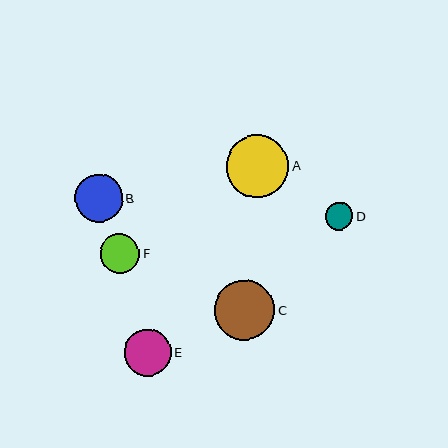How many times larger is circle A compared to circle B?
Circle A is approximately 1.3 times the size of circle B.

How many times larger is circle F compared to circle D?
Circle F is approximately 1.4 times the size of circle D.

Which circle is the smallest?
Circle D is the smallest with a size of approximately 28 pixels.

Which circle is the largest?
Circle A is the largest with a size of approximately 63 pixels.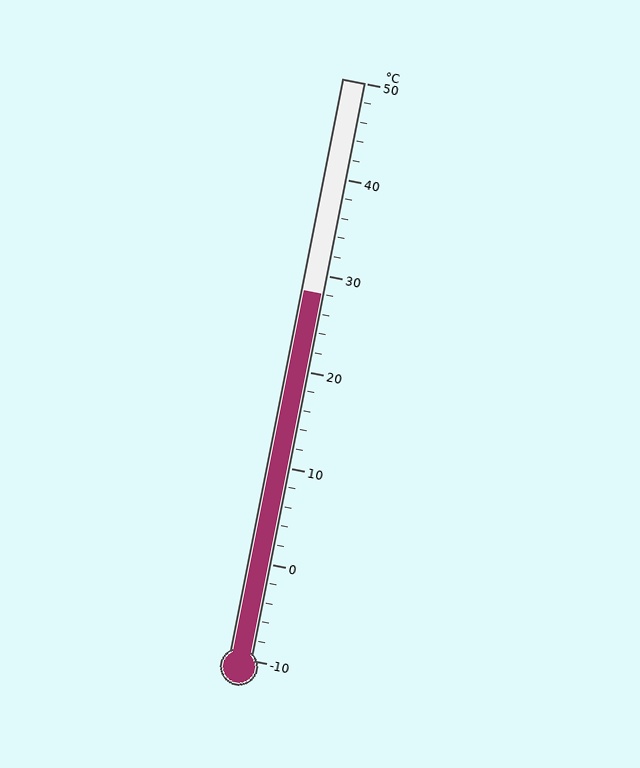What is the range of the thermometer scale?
The thermometer scale ranges from -10°C to 50°C.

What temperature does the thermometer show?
The thermometer shows approximately 28°C.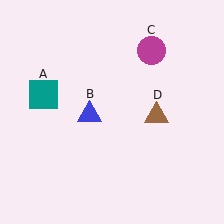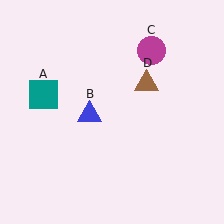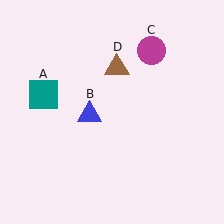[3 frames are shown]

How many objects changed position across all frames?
1 object changed position: brown triangle (object D).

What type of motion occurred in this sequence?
The brown triangle (object D) rotated counterclockwise around the center of the scene.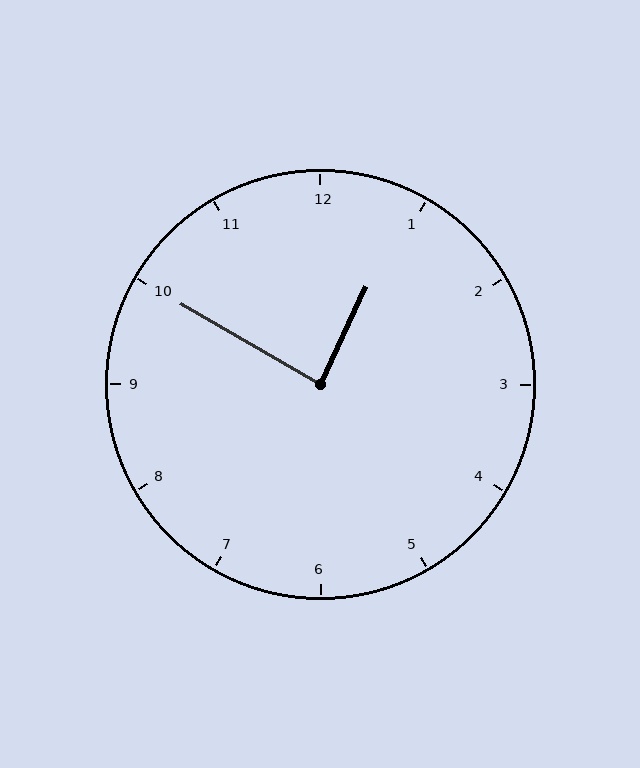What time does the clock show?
12:50.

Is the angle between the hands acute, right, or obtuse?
It is right.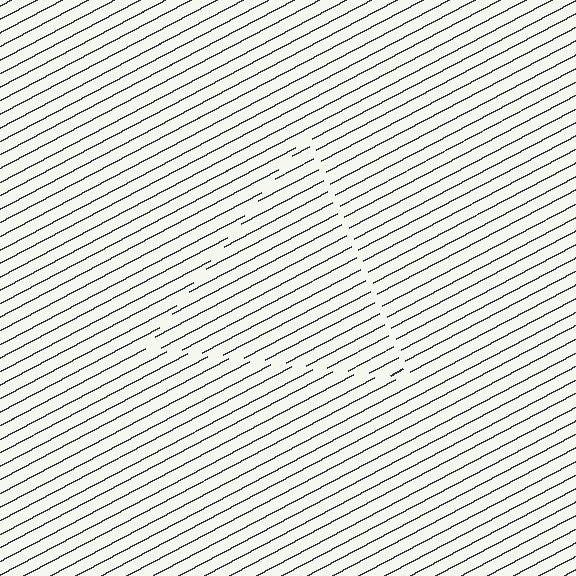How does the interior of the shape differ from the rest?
The interior of the shape contains the same grating, shifted by half a period — the contour is defined by the phase discontinuity where line-ends from the inner and outer gratings abut.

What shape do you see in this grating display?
An illusory triangle. The interior of the shape contains the same grating, shifted by half a period — the contour is defined by the phase discontinuity where line-ends from the inner and outer gratings abut.